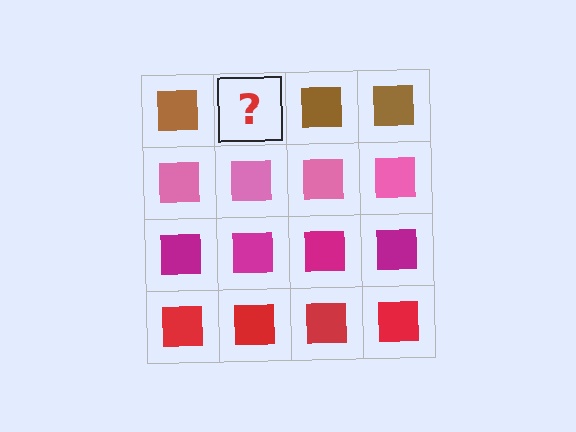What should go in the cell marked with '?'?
The missing cell should contain a brown square.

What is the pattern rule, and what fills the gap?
The rule is that each row has a consistent color. The gap should be filled with a brown square.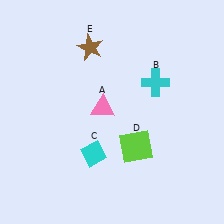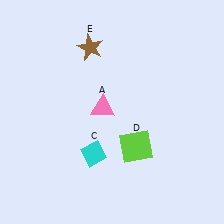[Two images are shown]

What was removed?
The cyan cross (B) was removed in Image 2.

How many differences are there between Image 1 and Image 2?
There is 1 difference between the two images.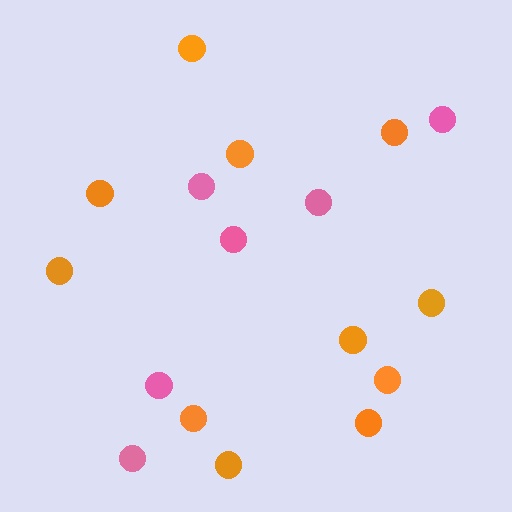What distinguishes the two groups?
There are 2 groups: one group of pink circles (6) and one group of orange circles (11).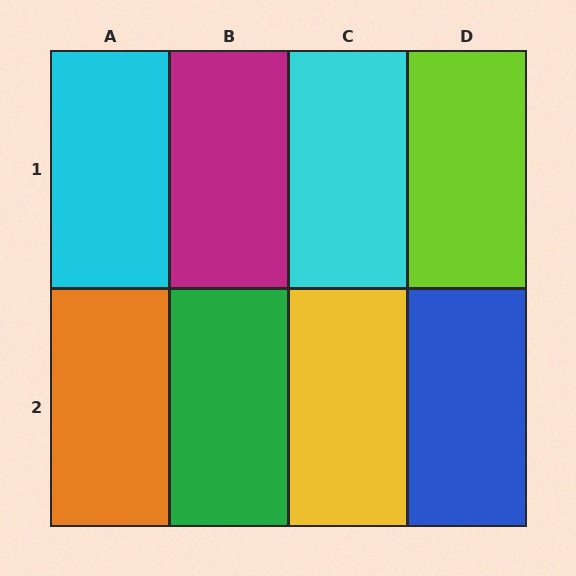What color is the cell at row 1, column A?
Cyan.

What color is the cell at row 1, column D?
Lime.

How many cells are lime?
1 cell is lime.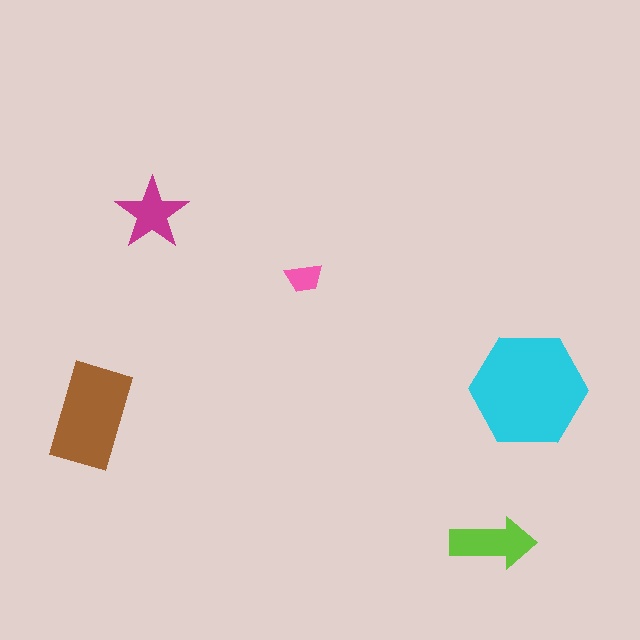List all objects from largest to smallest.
The cyan hexagon, the brown rectangle, the lime arrow, the magenta star, the pink trapezoid.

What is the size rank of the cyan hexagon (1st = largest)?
1st.